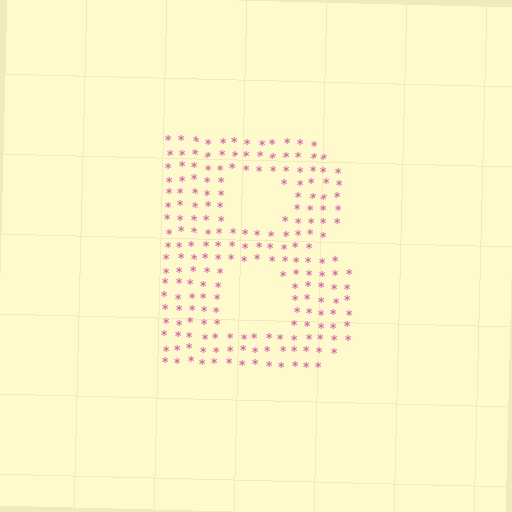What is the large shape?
The large shape is the letter B.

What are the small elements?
The small elements are asterisks.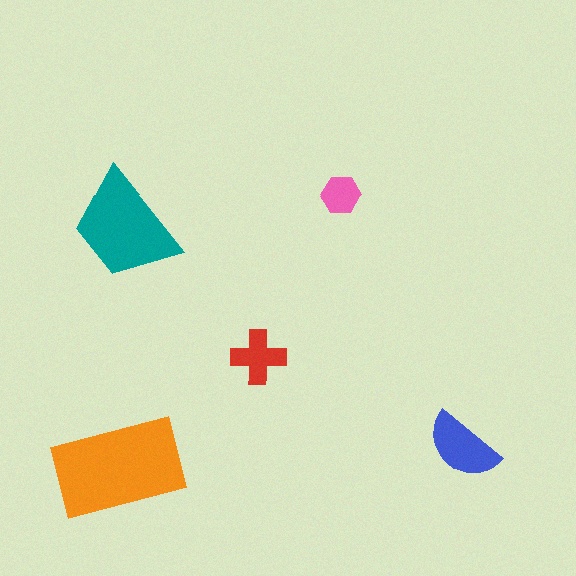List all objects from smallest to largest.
The pink hexagon, the red cross, the blue semicircle, the teal trapezoid, the orange rectangle.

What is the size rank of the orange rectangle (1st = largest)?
1st.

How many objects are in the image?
There are 5 objects in the image.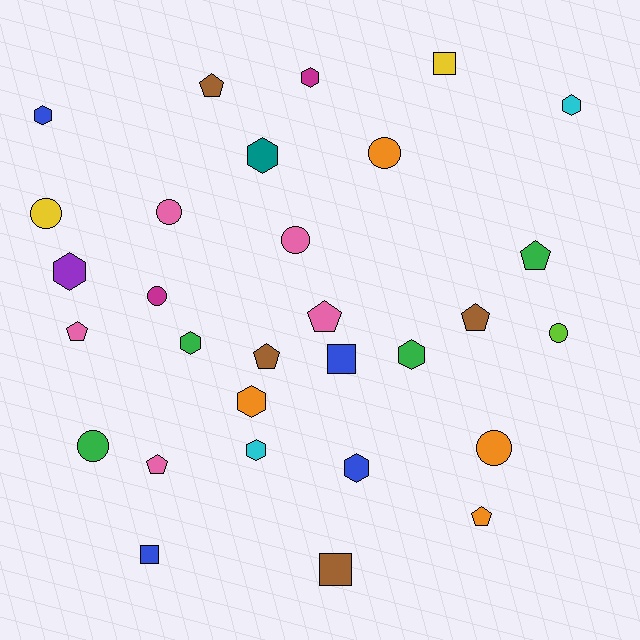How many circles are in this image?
There are 8 circles.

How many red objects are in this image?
There are no red objects.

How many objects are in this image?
There are 30 objects.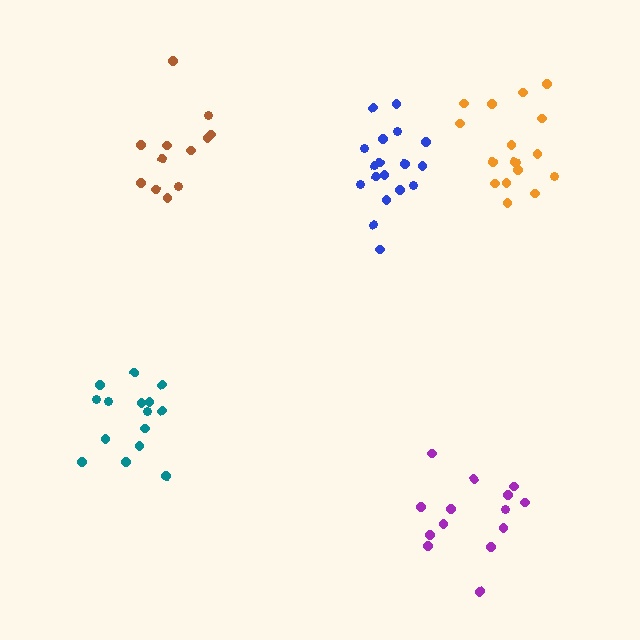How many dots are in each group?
Group 1: 15 dots, Group 2: 15 dots, Group 3: 17 dots, Group 4: 18 dots, Group 5: 12 dots (77 total).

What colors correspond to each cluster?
The clusters are colored: teal, purple, orange, blue, brown.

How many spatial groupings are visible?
There are 5 spatial groupings.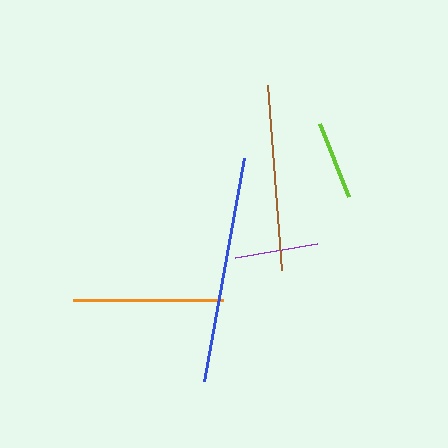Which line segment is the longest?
The blue line is the longest at approximately 226 pixels.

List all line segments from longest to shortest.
From longest to shortest: blue, brown, orange, purple, lime.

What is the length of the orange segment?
The orange segment is approximately 150 pixels long.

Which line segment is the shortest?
The lime line is the shortest at approximately 78 pixels.